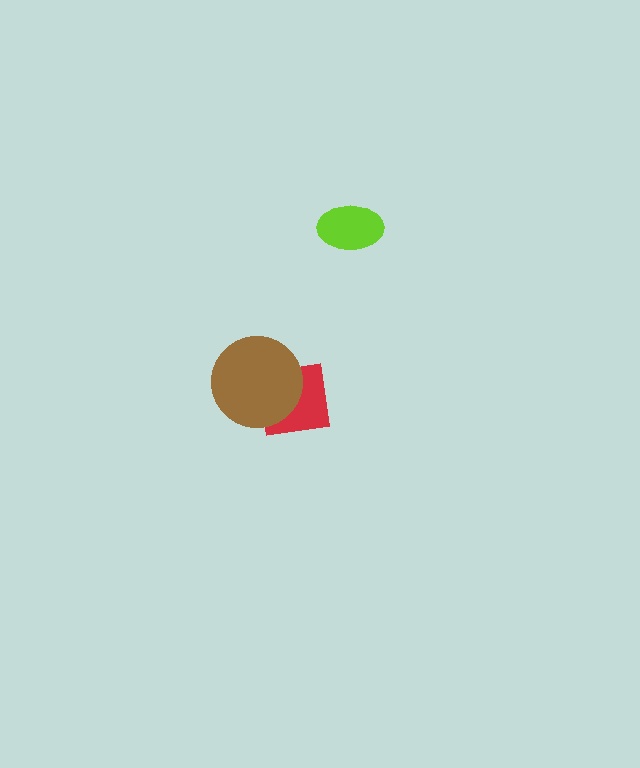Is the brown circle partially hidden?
No, no other shape covers it.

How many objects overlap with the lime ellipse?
0 objects overlap with the lime ellipse.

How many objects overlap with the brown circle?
1 object overlaps with the brown circle.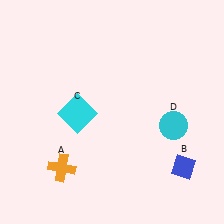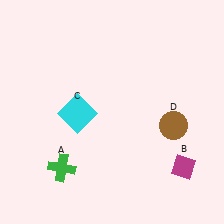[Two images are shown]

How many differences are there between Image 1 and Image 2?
There are 3 differences between the two images.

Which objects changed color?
A changed from orange to green. B changed from blue to magenta. D changed from cyan to brown.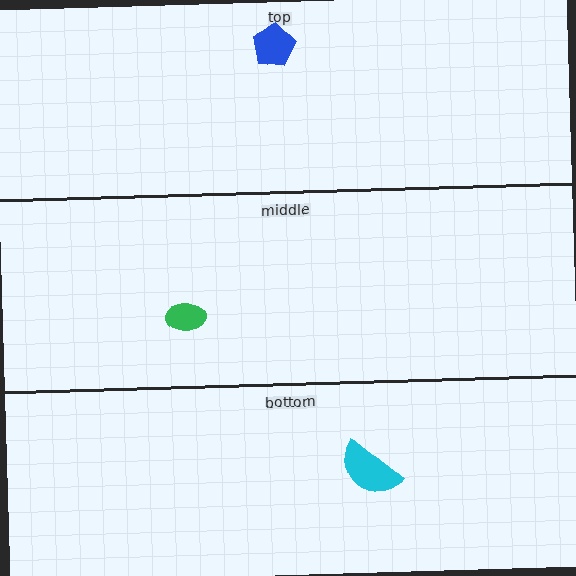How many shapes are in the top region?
1.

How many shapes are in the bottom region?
1.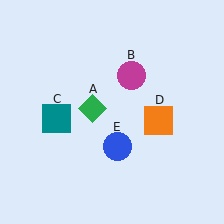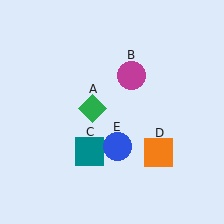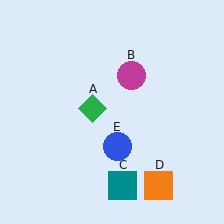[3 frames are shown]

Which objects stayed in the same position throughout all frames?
Green diamond (object A) and magenta circle (object B) and blue circle (object E) remained stationary.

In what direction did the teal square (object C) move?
The teal square (object C) moved down and to the right.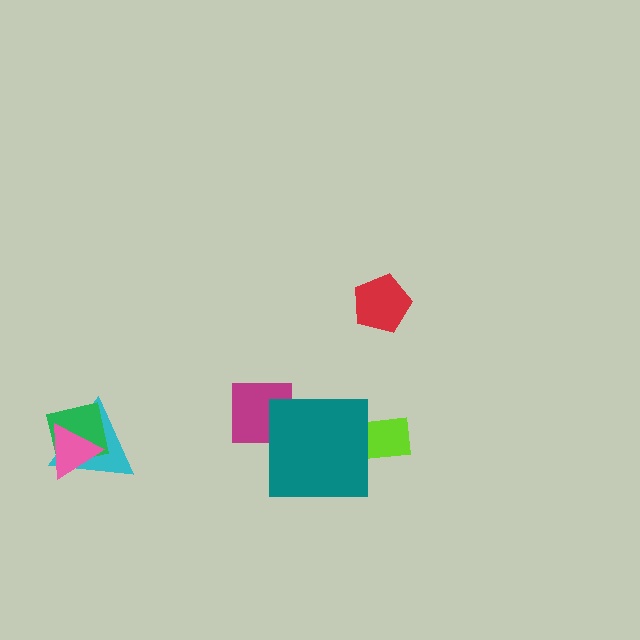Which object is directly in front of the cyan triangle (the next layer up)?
The green square is directly in front of the cyan triangle.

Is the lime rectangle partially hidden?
Yes, it is partially covered by another shape.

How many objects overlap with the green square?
2 objects overlap with the green square.